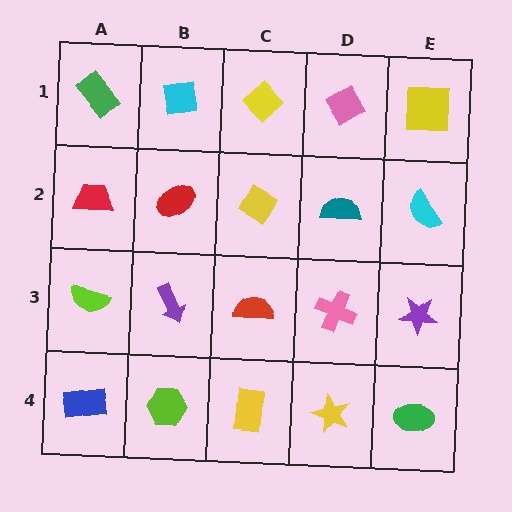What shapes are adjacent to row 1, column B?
A red ellipse (row 2, column B), a green rectangle (row 1, column A), a yellow diamond (row 1, column C).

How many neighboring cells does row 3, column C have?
4.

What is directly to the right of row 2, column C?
A teal semicircle.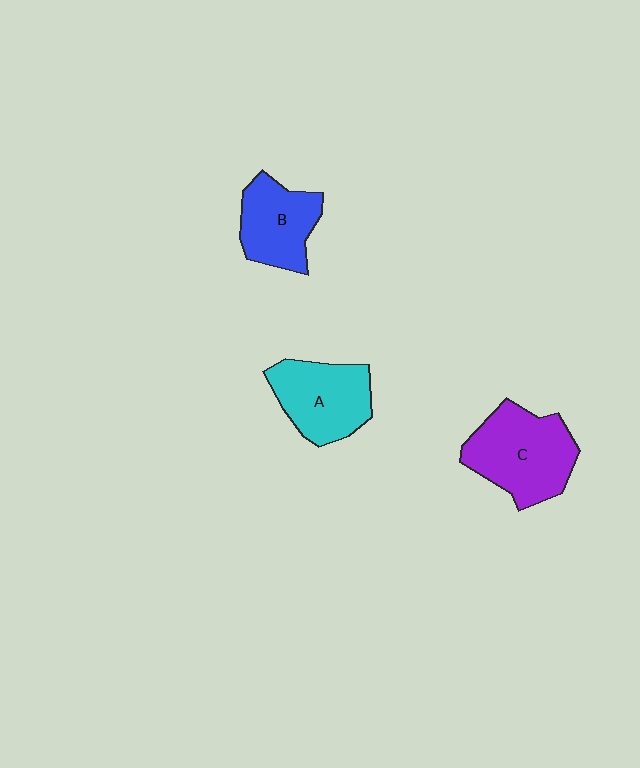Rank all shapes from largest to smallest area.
From largest to smallest: C (purple), A (cyan), B (blue).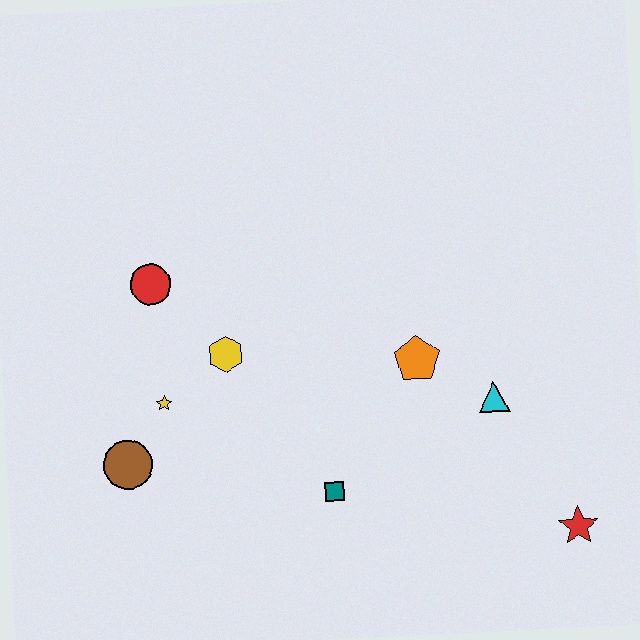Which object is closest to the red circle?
The yellow hexagon is closest to the red circle.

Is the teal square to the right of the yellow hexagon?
Yes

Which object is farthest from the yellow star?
The red star is farthest from the yellow star.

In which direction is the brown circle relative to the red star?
The brown circle is to the left of the red star.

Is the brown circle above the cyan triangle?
No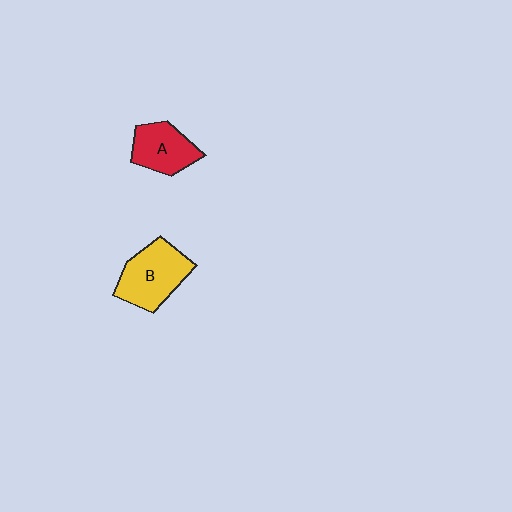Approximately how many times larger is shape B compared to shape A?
Approximately 1.3 times.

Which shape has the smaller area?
Shape A (red).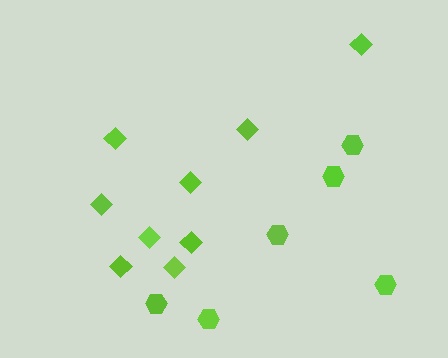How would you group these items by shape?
There are 2 groups: one group of hexagons (6) and one group of diamonds (9).